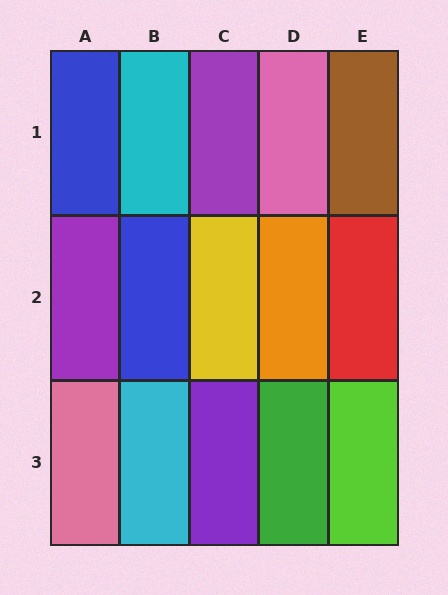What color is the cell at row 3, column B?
Cyan.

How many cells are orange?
1 cell is orange.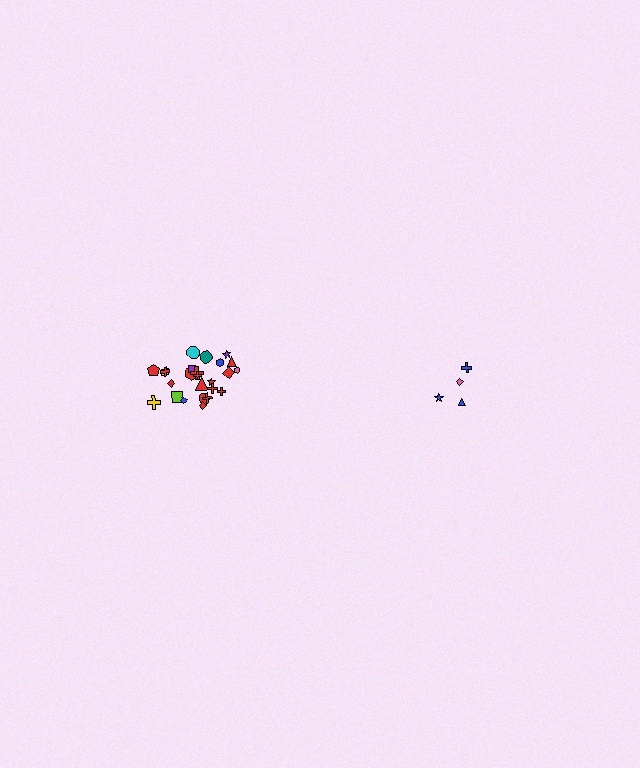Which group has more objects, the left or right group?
The left group.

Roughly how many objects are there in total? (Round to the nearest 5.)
Roughly 30 objects in total.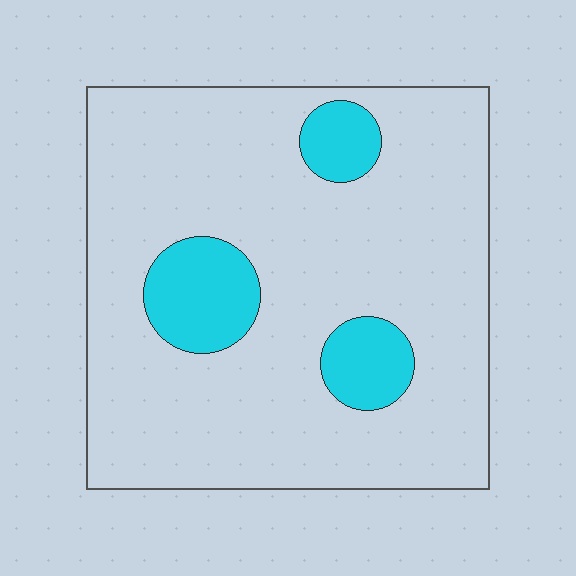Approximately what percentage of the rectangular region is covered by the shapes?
Approximately 15%.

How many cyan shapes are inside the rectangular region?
3.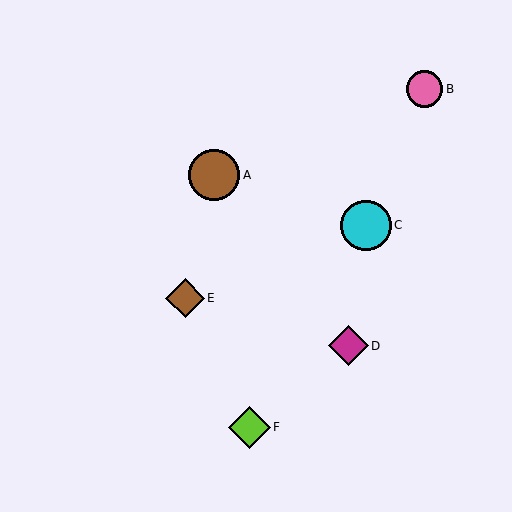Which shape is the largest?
The brown circle (labeled A) is the largest.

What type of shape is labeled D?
Shape D is a magenta diamond.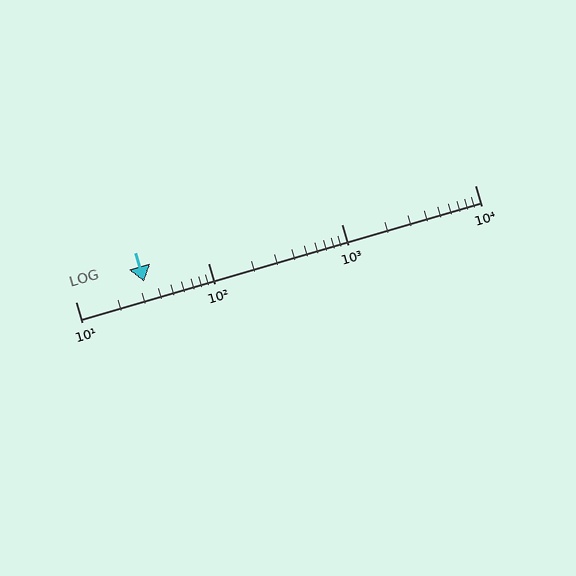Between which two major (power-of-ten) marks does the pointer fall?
The pointer is between 10 and 100.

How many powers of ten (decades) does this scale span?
The scale spans 3 decades, from 10 to 10000.